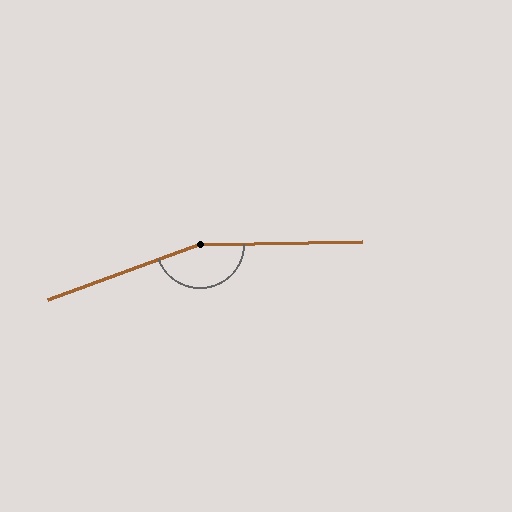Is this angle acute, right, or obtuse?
It is obtuse.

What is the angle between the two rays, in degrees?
Approximately 161 degrees.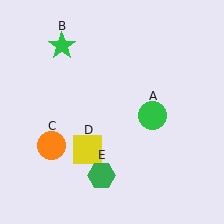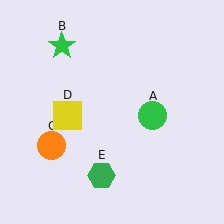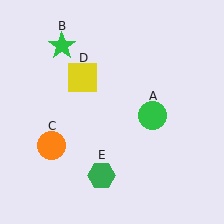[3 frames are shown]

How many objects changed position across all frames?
1 object changed position: yellow square (object D).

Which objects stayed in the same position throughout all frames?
Green circle (object A) and green star (object B) and orange circle (object C) and green hexagon (object E) remained stationary.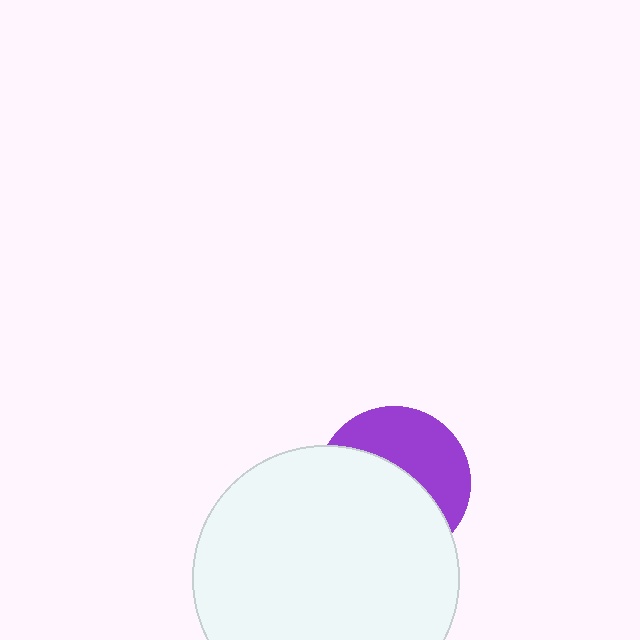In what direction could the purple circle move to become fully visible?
The purple circle could move up. That would shift it out from behind the white circle entirely.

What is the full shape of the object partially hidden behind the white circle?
The partially hidden object is a purple circle.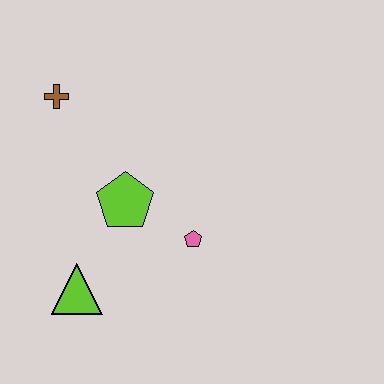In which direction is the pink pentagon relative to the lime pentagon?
The pink pentagon is to the right of the lime pentagon.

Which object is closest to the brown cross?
The lime pentagon is closest to the brown cross.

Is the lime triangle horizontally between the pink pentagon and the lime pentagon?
No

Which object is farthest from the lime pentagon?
The brown cross is farthest from the lime pentagon.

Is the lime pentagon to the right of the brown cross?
Yes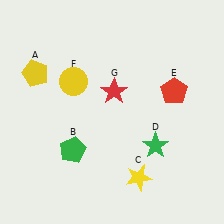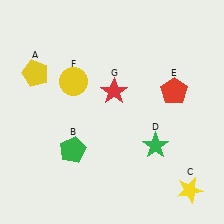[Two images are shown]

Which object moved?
The yellow star (C) moved right.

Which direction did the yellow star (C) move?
The yellow star (C) moved right.